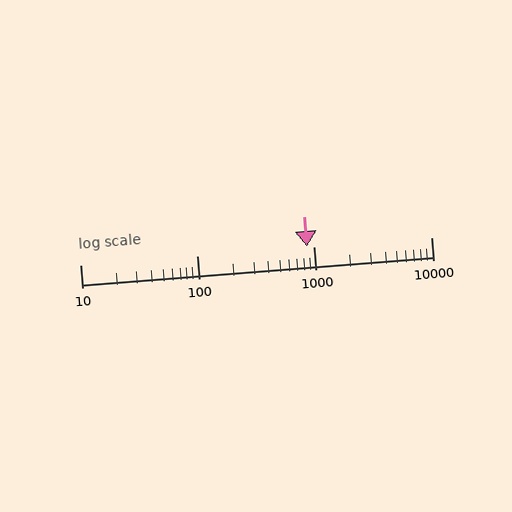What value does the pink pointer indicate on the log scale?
The pointer indicates approximately 870.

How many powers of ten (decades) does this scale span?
The scale spans 3 decades, from 10 to 10000.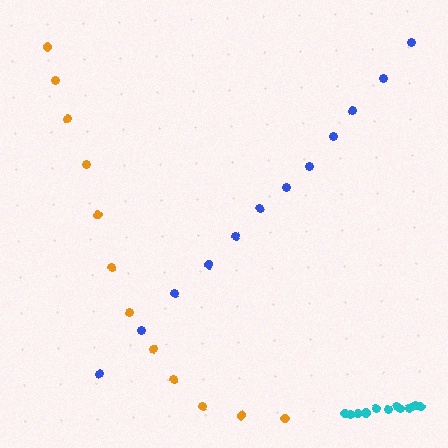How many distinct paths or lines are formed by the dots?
There are 3 distinct paths.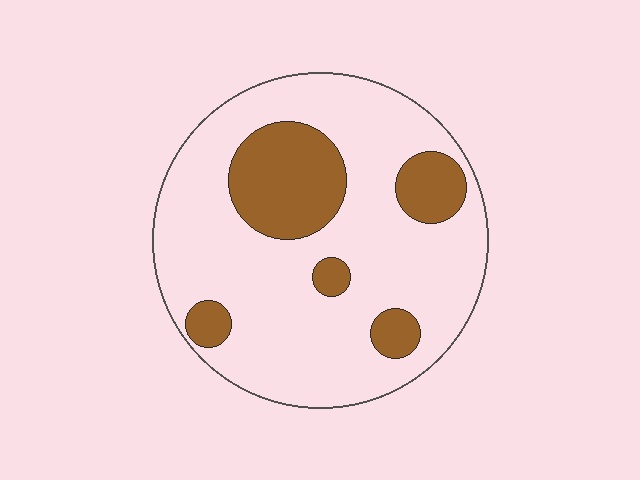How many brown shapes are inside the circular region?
5.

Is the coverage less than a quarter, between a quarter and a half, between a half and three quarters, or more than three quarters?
Less than a quarter.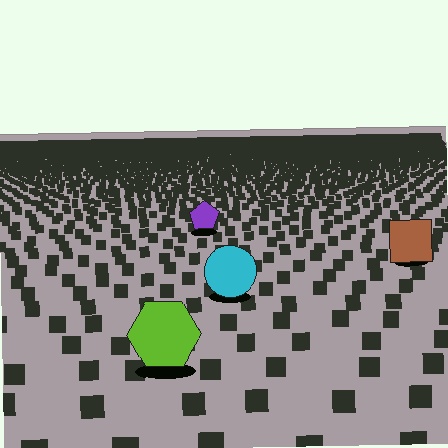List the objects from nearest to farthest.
From nearest to farthest: the lime hexagon, the cyan circle, the brown square, the purple pentagon.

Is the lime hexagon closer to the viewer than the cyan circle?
Yes. The lime hexagon is closer — you can tell from the texture gradient: the ground texture is coarser near it.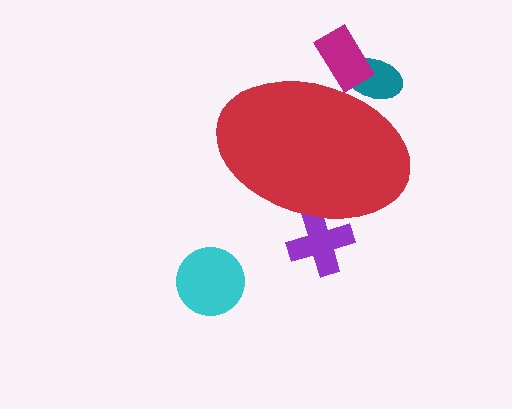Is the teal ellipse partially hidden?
Yes, the teal ellipse is partially hidden behind the red ellipse.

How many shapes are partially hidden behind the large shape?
3 shapes are partially hidden.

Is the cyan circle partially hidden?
No, the cyan circle is fully visible.